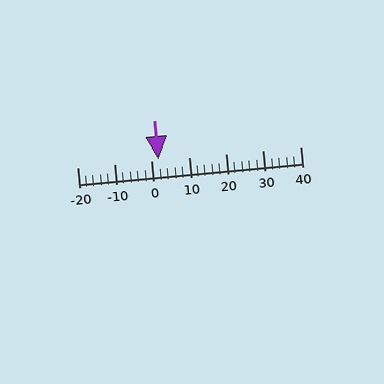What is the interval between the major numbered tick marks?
The major tick marks are spaced 10 units apart.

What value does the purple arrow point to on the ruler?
The purple arrow points to approximately 2.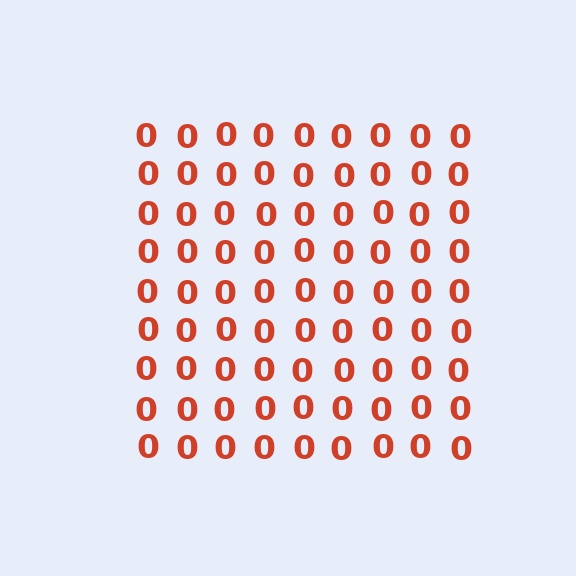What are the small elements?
The small elements are digit 0's.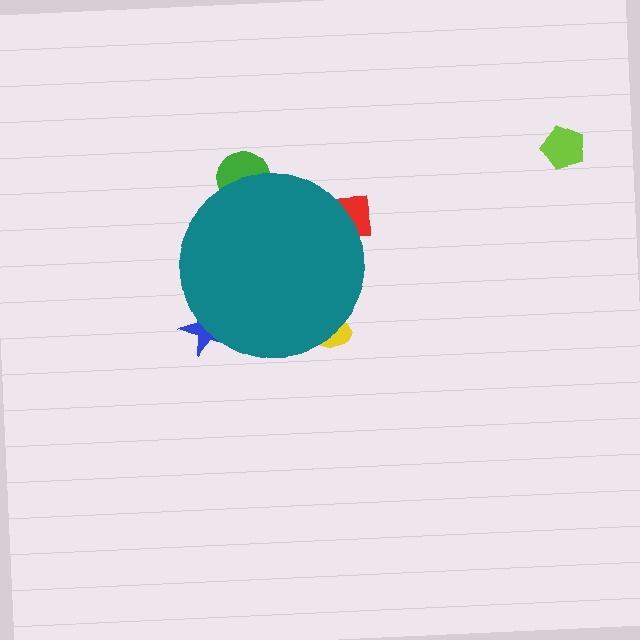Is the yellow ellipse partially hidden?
Yes, the yellow ellipse is partially hidden behind the teal circle.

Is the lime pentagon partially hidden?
No, the lime pentagon is fully visible.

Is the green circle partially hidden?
Yes, the green circle is partially hidden behind the teal circle.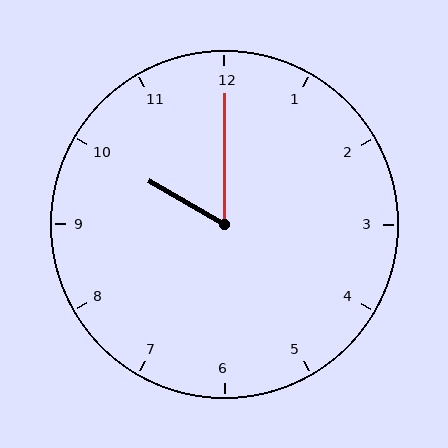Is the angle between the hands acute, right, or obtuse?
It is acute.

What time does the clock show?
10:00.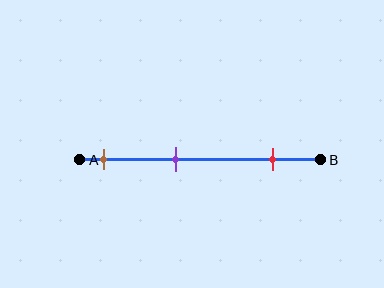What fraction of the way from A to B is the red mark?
The red mark is approximately 80% (0.8) of the way from A to B.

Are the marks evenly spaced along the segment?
Yes, the marks are approximately evenly spaced.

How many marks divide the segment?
There are 3 marks dividing the segment.